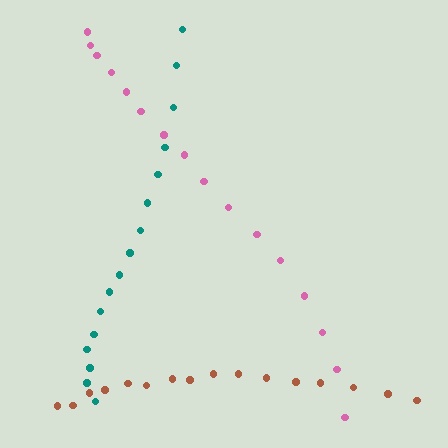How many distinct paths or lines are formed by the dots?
There are 3 distinct paths.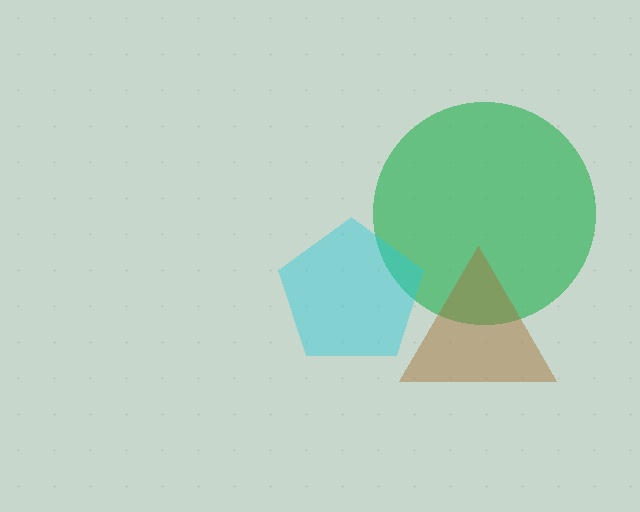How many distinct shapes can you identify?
There are 3 distinct shapes: a green circle, a brown triangle, a cyan pentagon.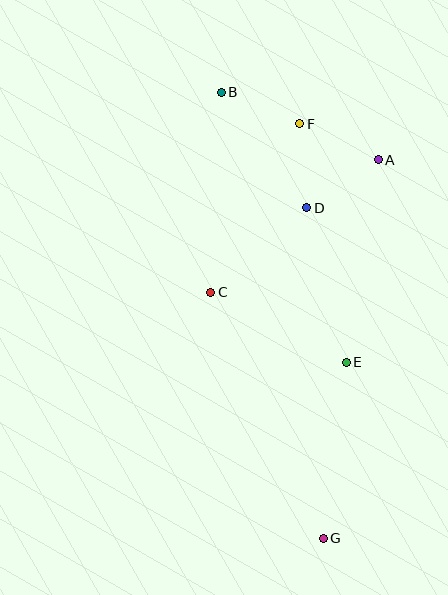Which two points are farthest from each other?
Points B and G are farthest from each other.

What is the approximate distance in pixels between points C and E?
The distance between C and E is approximately 152 pixels.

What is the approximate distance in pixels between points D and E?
The distance between D and E is approximately 160 pixels.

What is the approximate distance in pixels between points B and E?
The distance between B and E is approximately 298 pixels.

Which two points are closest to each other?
Points D and F are closest to each other.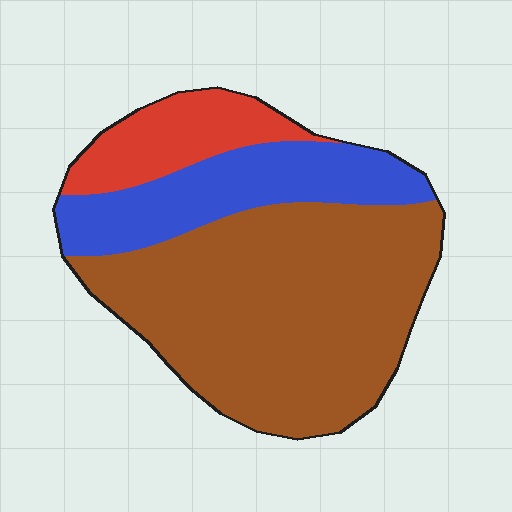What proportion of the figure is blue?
Blue covers 24% of the figure.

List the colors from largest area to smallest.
From largest to smallest: brown, blue, red.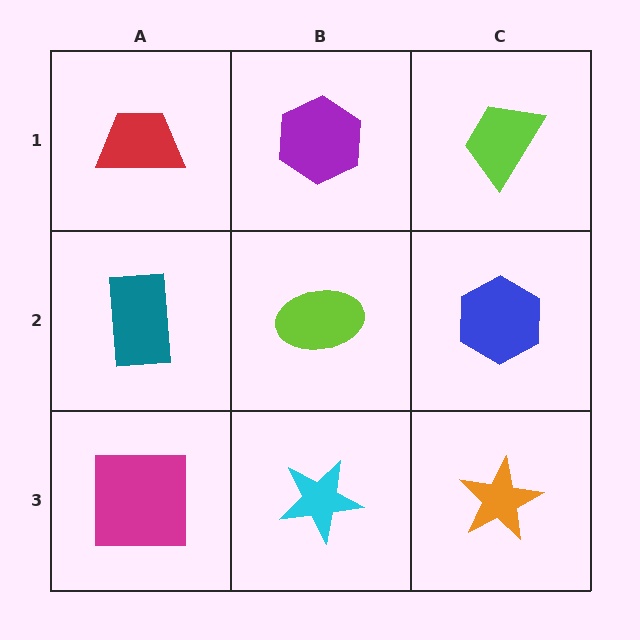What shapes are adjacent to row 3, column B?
A lime ellipse (row 2, column B), a magenta square (row 3, column A), an orange star (row 3, column C).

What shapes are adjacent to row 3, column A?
A teal rectangle (row 2, column A), a cyan star (row 3, column B).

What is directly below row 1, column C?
A blue hexagon.